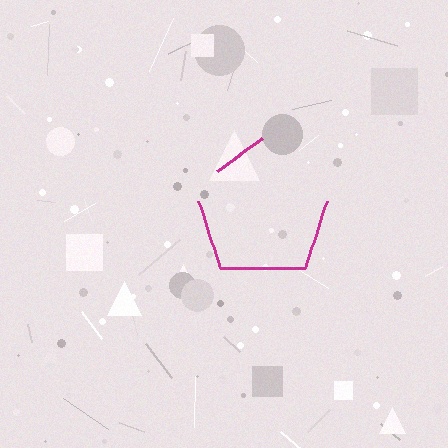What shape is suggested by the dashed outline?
The dashed outline suggests a pentagon.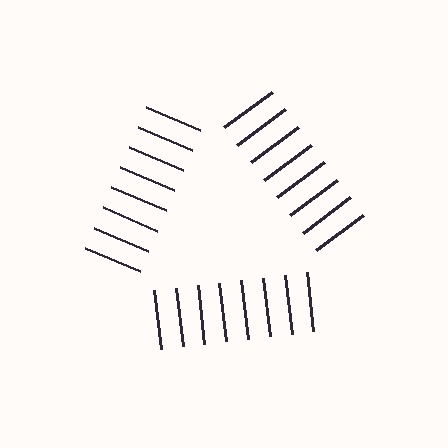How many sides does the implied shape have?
3 sides — the line-ends trace a triangle.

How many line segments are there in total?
24 — 8 along each of the 3 edges.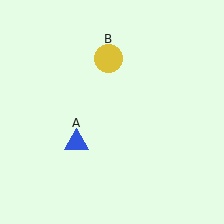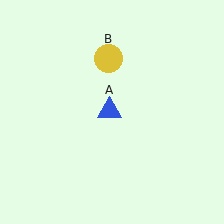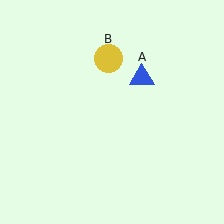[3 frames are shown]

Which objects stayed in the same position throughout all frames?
Yellow circle (object B) remained stationary.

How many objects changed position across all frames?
1 object changed position: blue triangle (object A).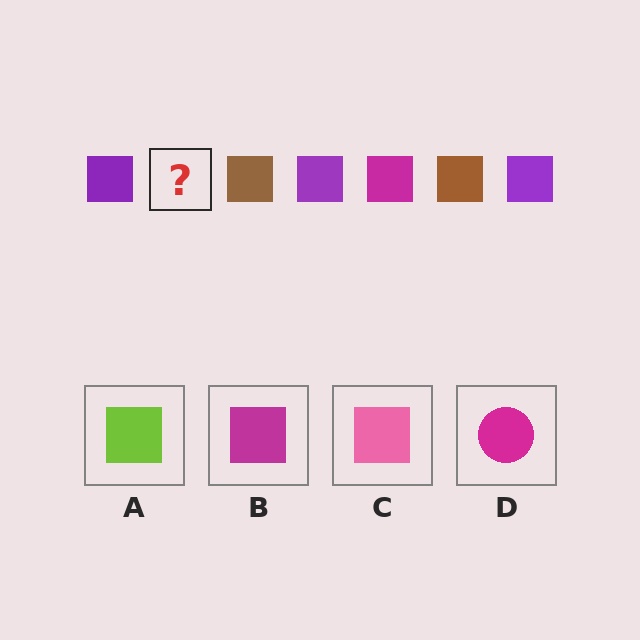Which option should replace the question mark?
Option B.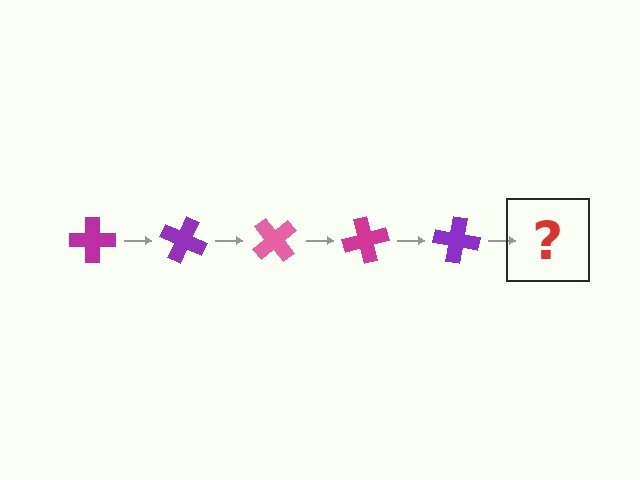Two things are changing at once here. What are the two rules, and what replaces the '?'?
The two rules are that it rotates 25 degrees each step and the color cycles through magenta, purple, and pink. The '?' should be a pink cross, rotated 125 degrees from the start.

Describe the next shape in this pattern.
It should be a pink cross, rotated 125 degrees from the start.